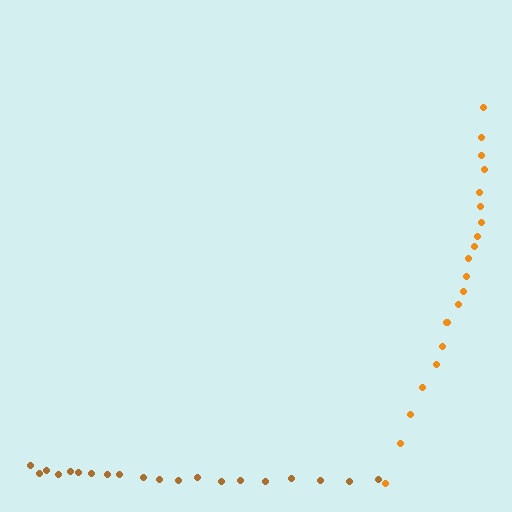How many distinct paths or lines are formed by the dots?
There are 2 distinct paths.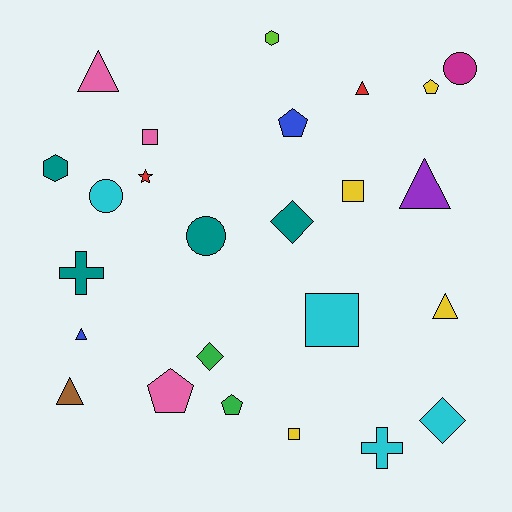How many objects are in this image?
There are 25 objects.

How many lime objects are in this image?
There is 1 lime object.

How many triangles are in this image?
There are 6 triangles.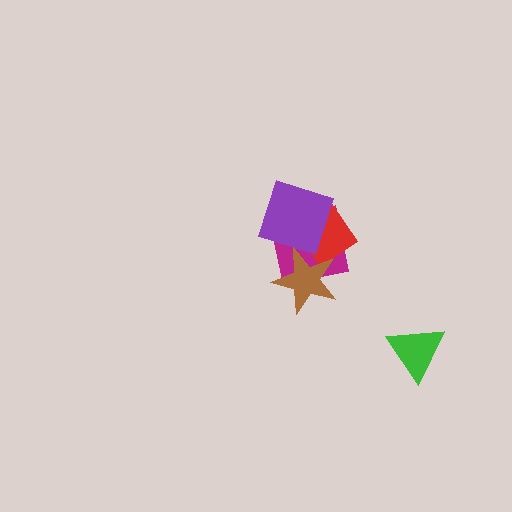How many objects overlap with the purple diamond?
3 objects overlap with the purple diamond.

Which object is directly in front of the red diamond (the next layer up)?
The purple diamond is directly in front of the red diamond.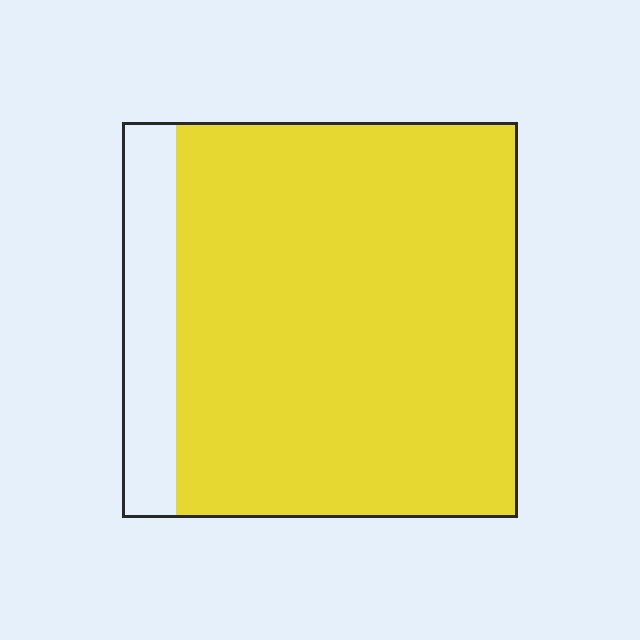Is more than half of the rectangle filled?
Yes.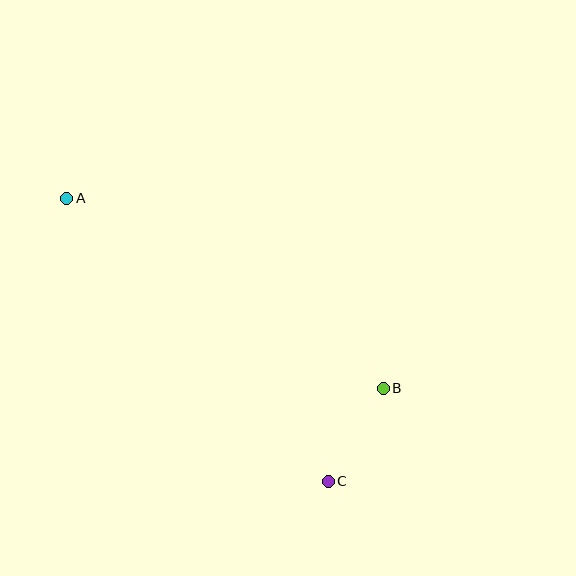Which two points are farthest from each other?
Points A and C are farthest from each other.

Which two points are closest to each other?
Points B and C are closest to each other.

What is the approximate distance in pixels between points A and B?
The distance between A and B is approximately 369 pixels.